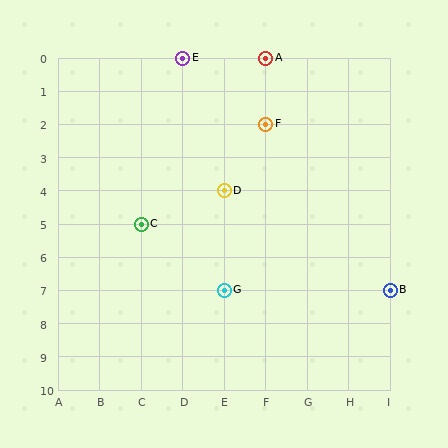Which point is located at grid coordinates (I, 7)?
Point B is at (I, 7).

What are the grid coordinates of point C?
Point C is at grid coordinates (C, 5).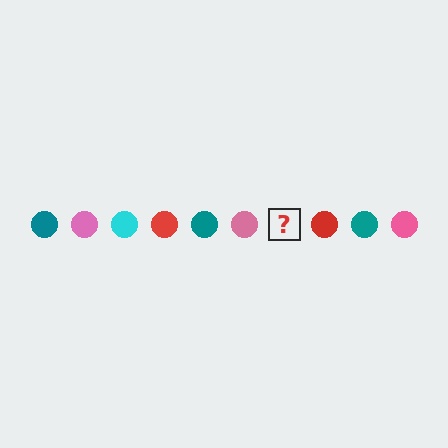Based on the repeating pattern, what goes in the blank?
The blank should be a cyan circle.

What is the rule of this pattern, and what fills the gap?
The rule is that the pattern cycles through teal, pink, cyan, red circles. The gap should be filled with a cyan circle.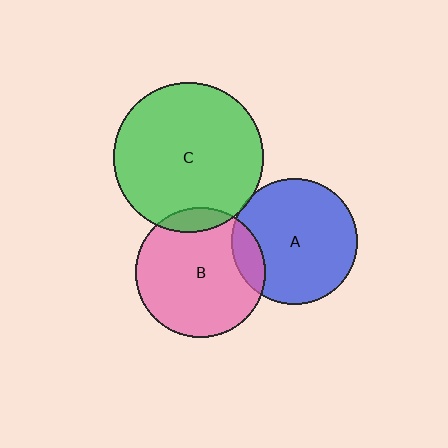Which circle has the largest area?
Circle C (green).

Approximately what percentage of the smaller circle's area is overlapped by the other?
Approximately 5%.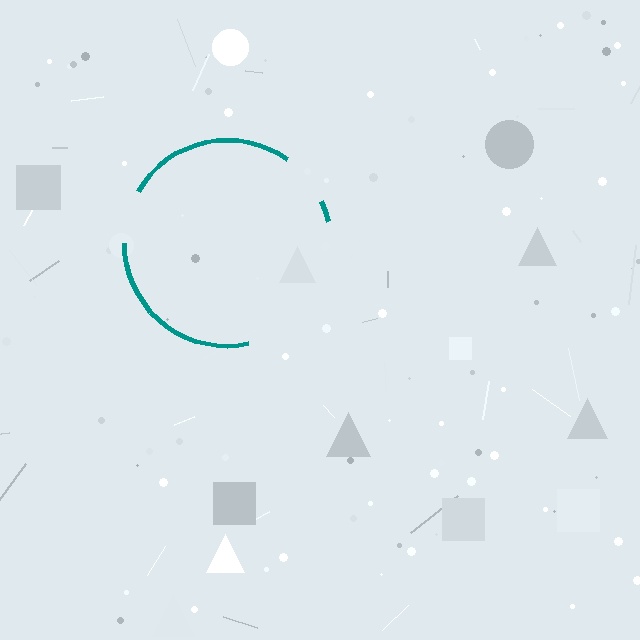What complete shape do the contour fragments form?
The contour fragments form a circle.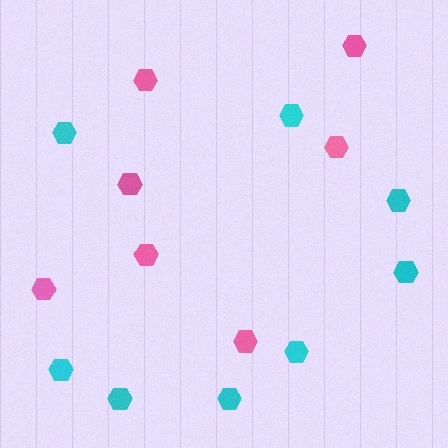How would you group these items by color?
There are 2 groups: one group of cyan hexagons (8) and one group of pink hexagons (7).